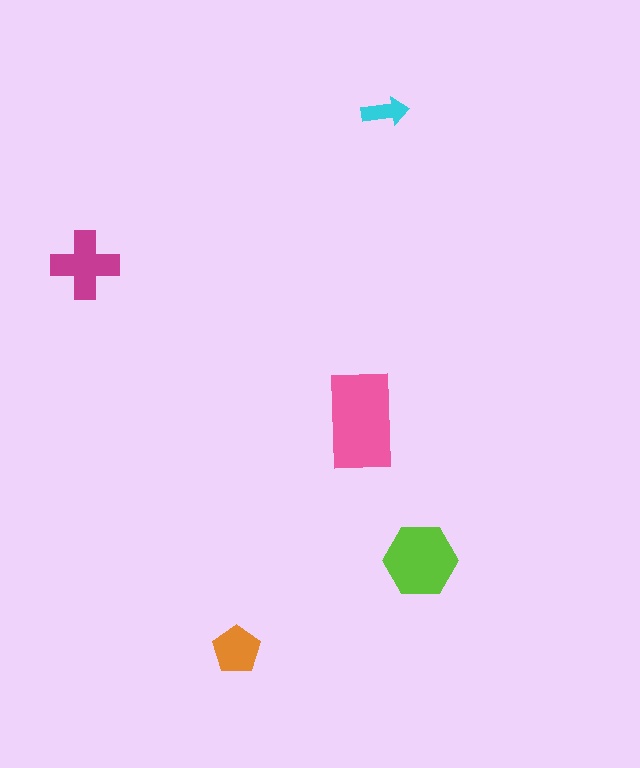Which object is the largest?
The pink rectangle.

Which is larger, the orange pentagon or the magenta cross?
The magenta cross.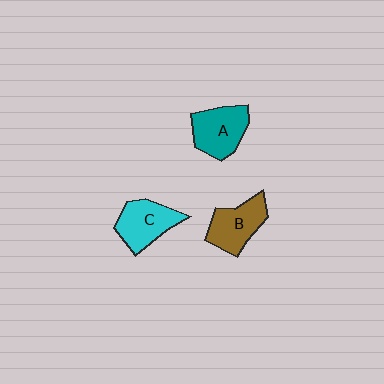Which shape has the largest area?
Shape A (teal).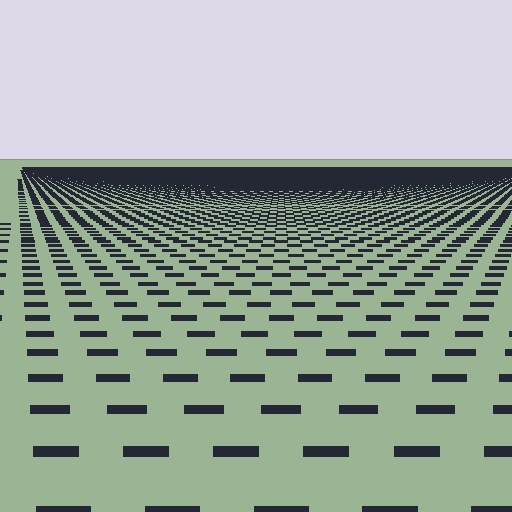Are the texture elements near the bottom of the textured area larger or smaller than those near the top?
Larger. Near the bottom, elements are closer to the viewer and appear at a bigger on-screen size.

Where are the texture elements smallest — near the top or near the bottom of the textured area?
Near the top.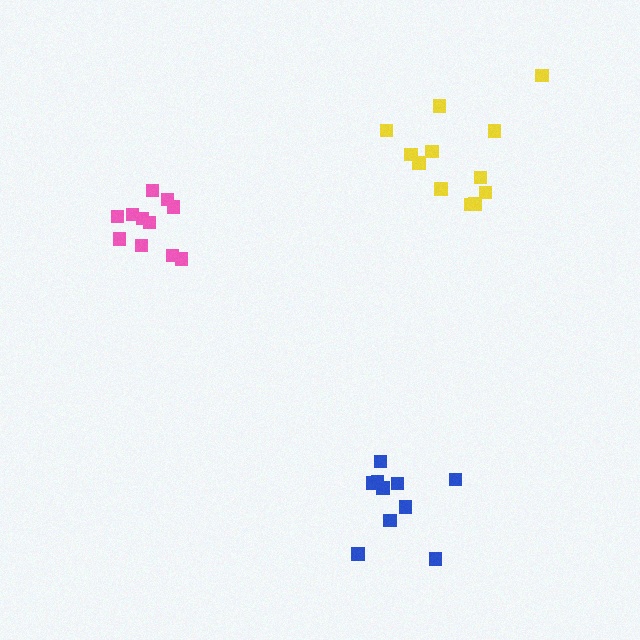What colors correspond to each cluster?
The clusters are colored: yellow, blue, pink.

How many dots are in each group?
Group 1: 12 dots, Group 2: 10 dots, Group 3: 11 dots (33 total).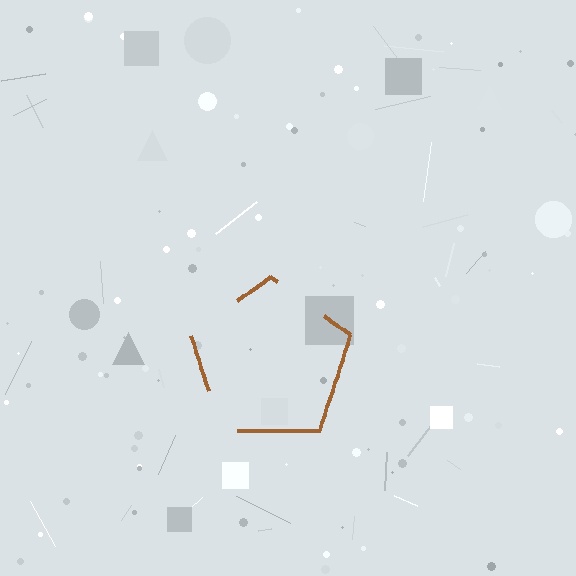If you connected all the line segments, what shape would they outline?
They would outline a pentagon.